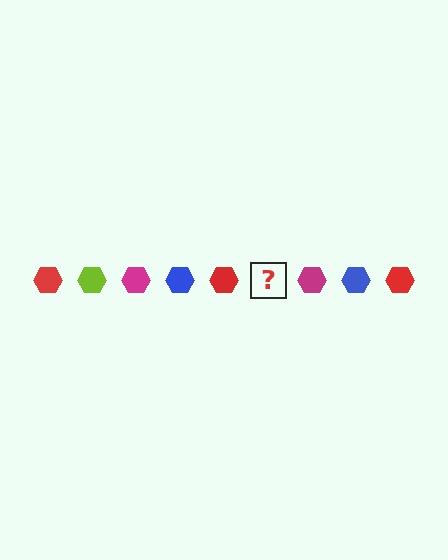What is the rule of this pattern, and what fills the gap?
The rule is that the pattern cycles through red, lime, magenta, blue hexagons. The gap should be filled with a lime hexagon.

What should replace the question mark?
The question mark should be replaced with a lime hexagon.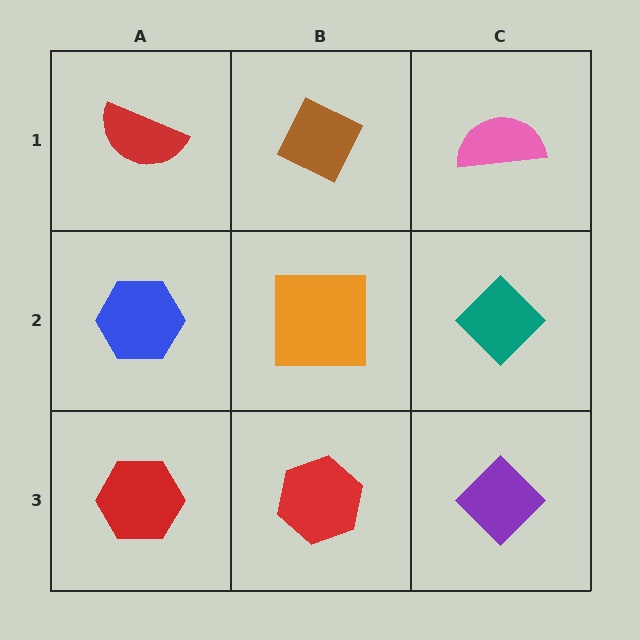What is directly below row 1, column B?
An orange square.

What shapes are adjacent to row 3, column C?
A teal diamond (row 2, column C), a red hexagon (row 3, column B).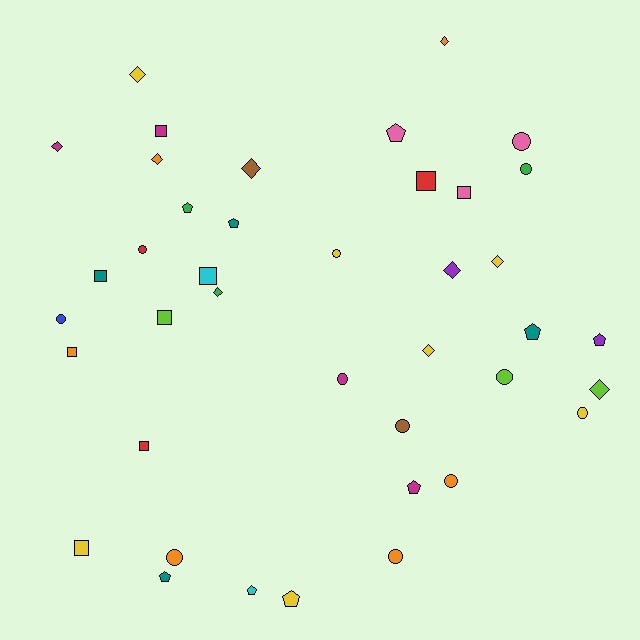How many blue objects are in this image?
There is 1 blue object.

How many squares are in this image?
There are 9 squares.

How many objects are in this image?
There are 40 objects.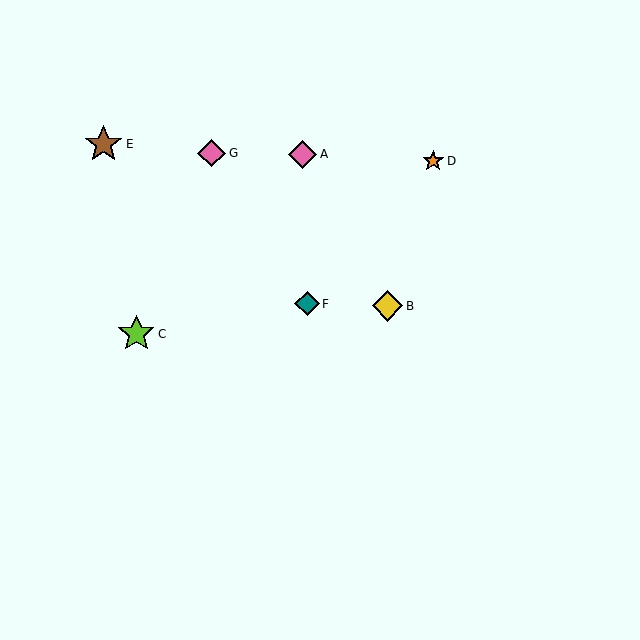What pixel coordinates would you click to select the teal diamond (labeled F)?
Click at (307, 304) to select the teal diamond F.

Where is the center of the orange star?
The center of the orange star is at (433, 161).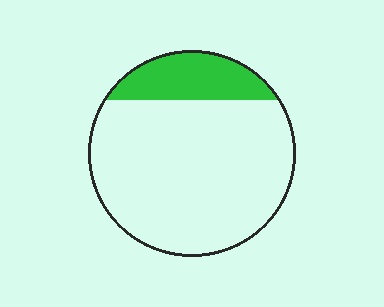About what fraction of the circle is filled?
About one fifth (1/5).